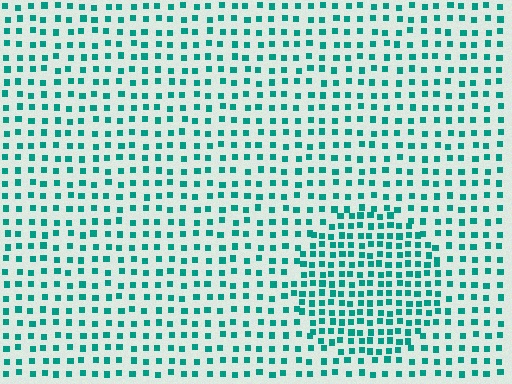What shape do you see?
I see a circle.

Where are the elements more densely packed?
The elements are more densely packed inside the circle boundary.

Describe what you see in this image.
The image contains small teal elements arranged at two different densities. A circle-shaped region is visible where the elements are more densely packed than the surrounding area.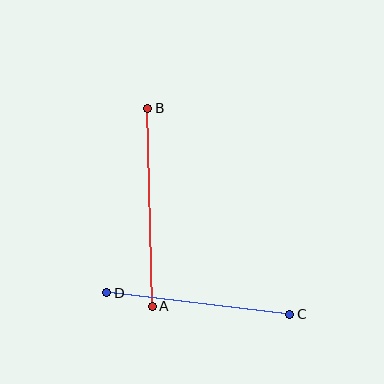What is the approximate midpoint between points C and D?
The midpoint is at approximately (198, 303) pixels.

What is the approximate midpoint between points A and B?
The midpoint is at approximately (150, 207) pixels.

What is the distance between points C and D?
The distance is approximately 184 pixels.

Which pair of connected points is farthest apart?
Points A and B are farthest apart.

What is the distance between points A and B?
The distance is approximately 198 pixels.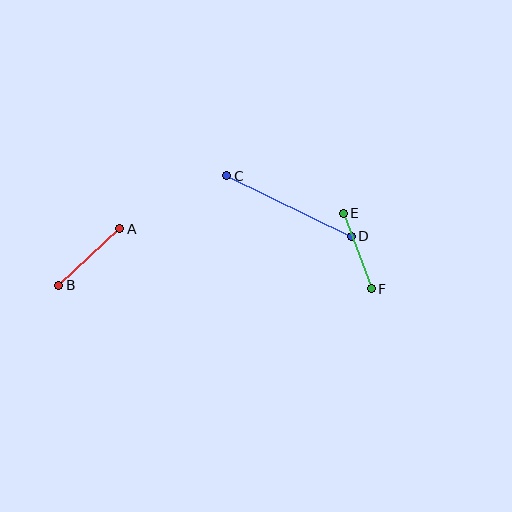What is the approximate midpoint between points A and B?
The midpoint is at approximately (89, 257) pixels.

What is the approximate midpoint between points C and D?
The midpoint is at approximately (289, 206) pixels.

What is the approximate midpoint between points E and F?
The midpoint is at approximately (357, 251) pixels.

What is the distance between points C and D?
The distance is approximately 138 pixels.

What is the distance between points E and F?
The distance is approximately 80 pixels.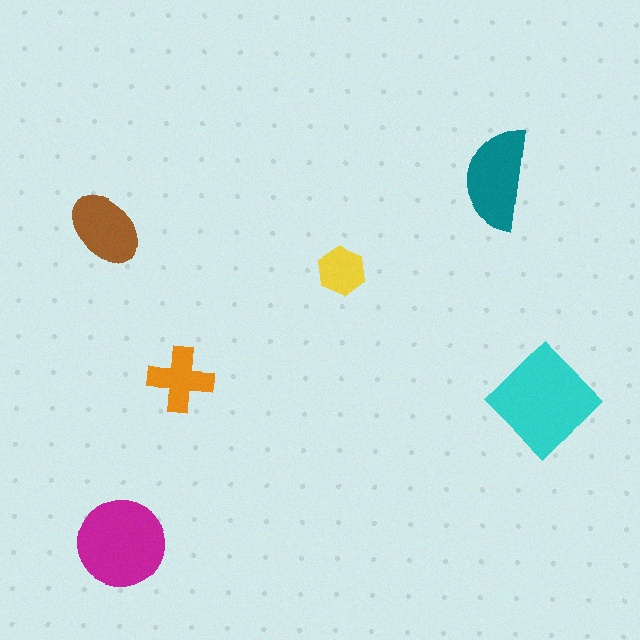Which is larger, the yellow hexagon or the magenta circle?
The magenta circle.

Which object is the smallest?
The yellow hexagon.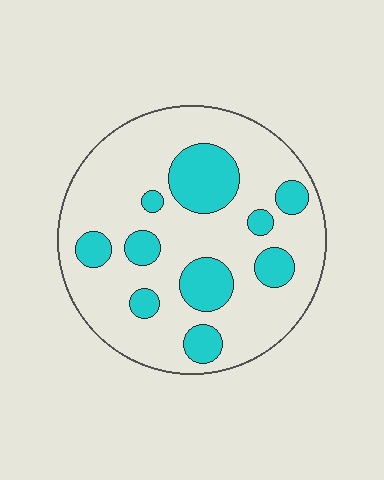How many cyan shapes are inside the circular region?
10.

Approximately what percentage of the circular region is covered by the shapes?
Approximately 25%.